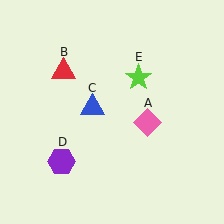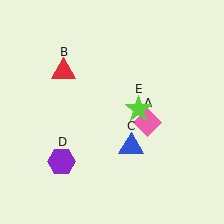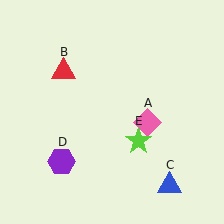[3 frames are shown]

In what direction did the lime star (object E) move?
The lime star (object E) moved down.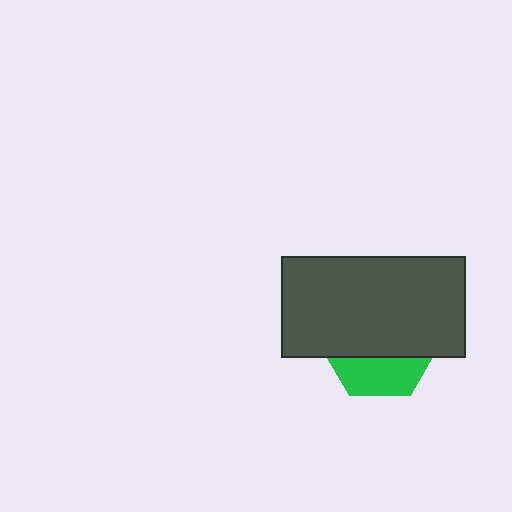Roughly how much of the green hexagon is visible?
A small part of it is visible (roughly 33%).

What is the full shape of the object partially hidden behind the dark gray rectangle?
The partially hidden object is a green hexagon.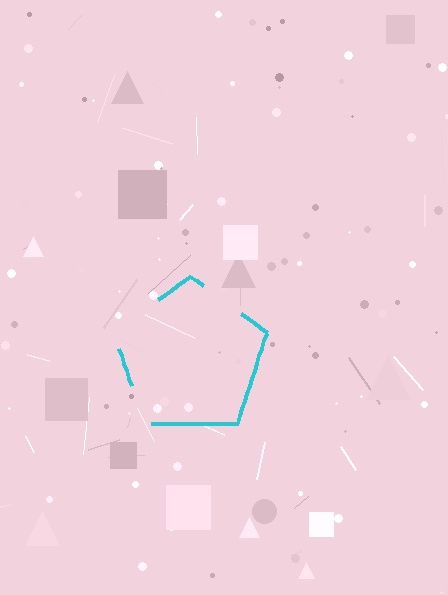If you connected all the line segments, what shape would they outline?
They would outline a pentagon.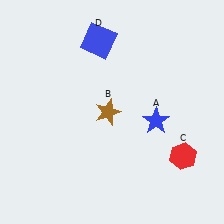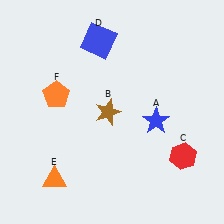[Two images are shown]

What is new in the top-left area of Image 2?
An orange pentagon (F) was added in the top-left area of Image 2.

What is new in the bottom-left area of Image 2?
An orange triangle (E) was added in the bottom-left area of Image 2.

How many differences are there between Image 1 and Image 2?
There are 2 differences between the two images.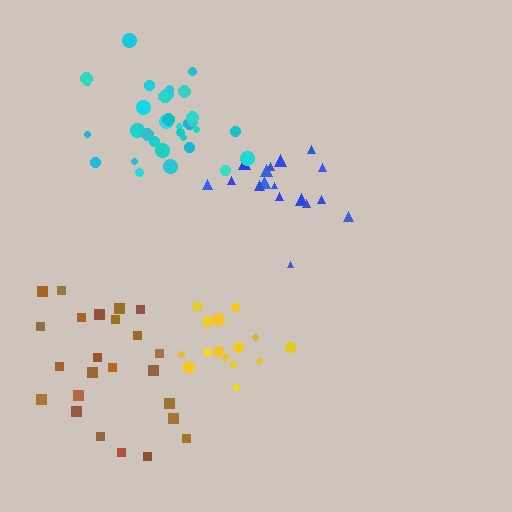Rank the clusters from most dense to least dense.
cyan, yellow, blue, brown.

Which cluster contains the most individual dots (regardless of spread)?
Cyan (34).